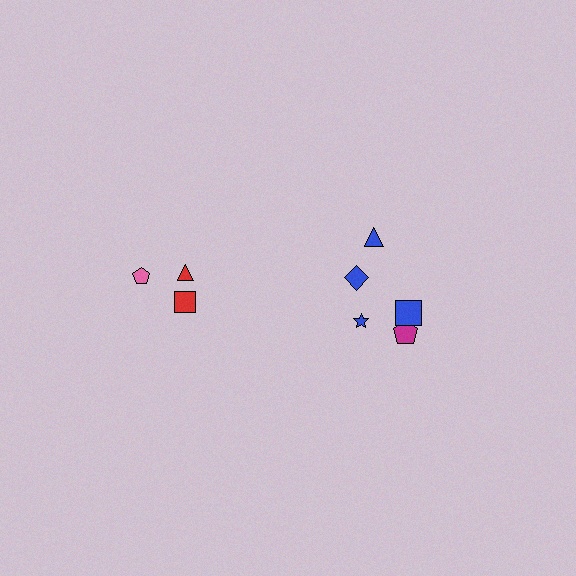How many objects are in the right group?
There are 5 objects.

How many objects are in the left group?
There are 3 objects.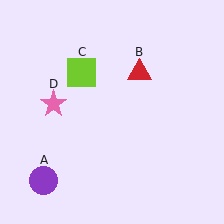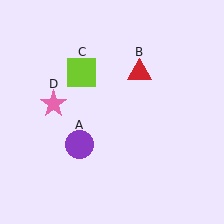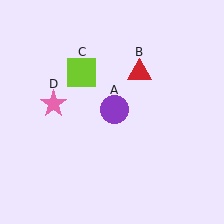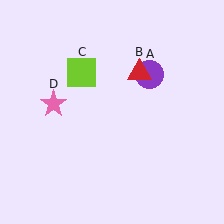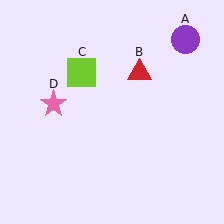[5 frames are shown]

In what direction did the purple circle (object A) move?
The purple circle (object A) moved up and to the right.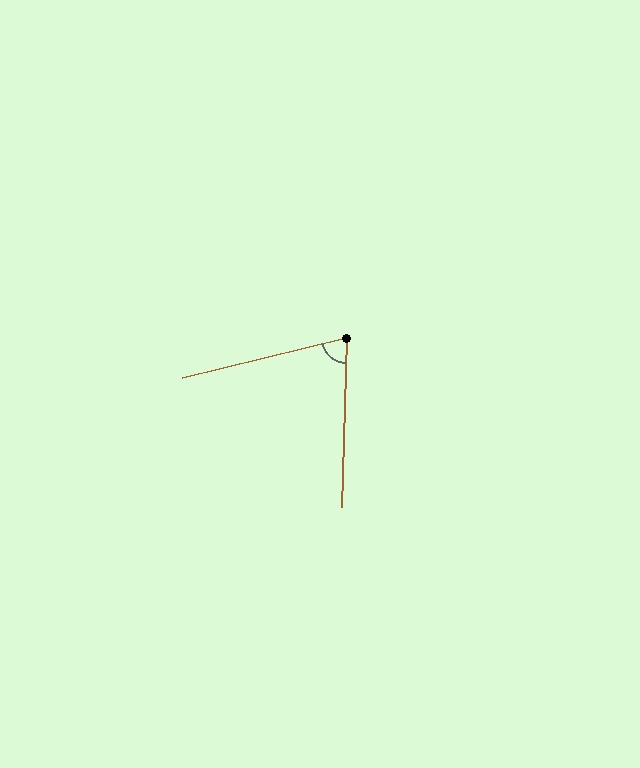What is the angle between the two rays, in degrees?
Approximately 75 degrees.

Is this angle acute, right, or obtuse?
It is acute.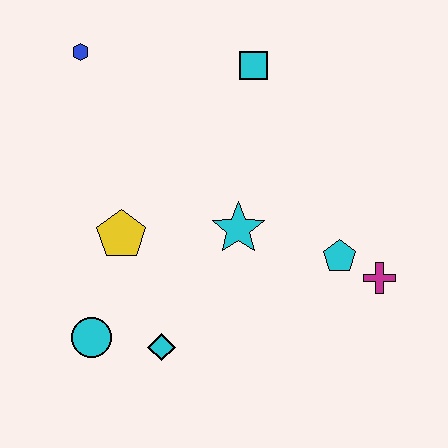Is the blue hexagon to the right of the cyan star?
No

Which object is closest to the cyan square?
The cyan star is closest to the cyan square.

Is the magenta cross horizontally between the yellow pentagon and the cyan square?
No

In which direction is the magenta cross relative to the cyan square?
The magenta cross is below the cyan square.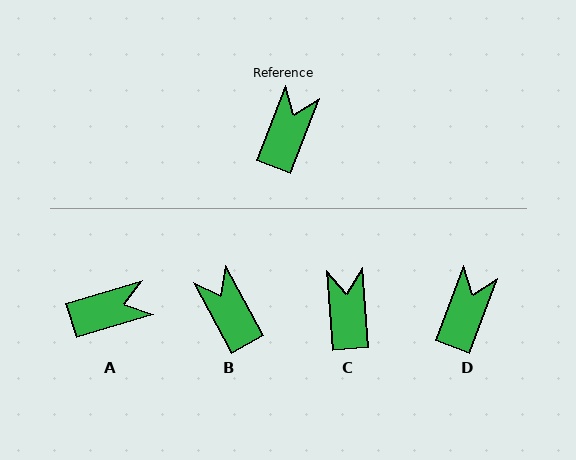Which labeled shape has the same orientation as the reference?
D.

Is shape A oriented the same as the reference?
No, it is off by about 53 degrees.